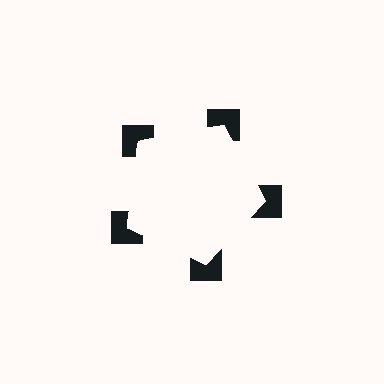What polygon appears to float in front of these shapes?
An illusory pentagon — its edges are inferred from the aligned wedge cuts in the notched squares, not physically drawn.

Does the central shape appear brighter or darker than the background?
It typically appears slightly brighter than the background, even though no actual brightness change is drawn.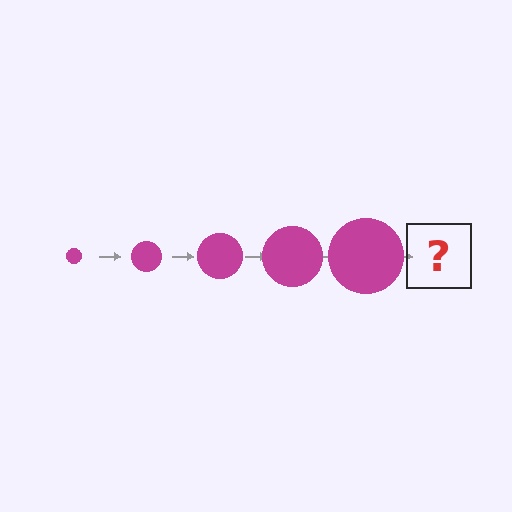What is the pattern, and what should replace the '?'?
The pattern is that the circle gets progressively larger each step. The '?' should be a magenta circle, larger than the previous one.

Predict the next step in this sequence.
The next step is a magenta circle, larger than the previous one.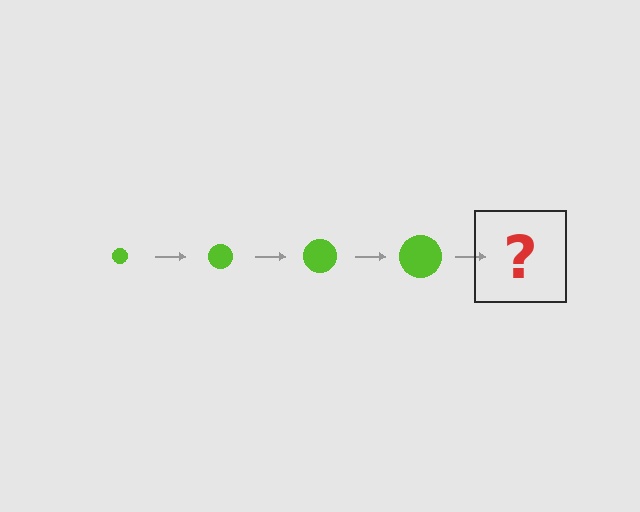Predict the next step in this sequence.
The next step is a lime circle, larger than the previous one.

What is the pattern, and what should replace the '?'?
The pattern is that the circle gets progressively larger each step. The '?' should be a lime circle, larger than the previous one.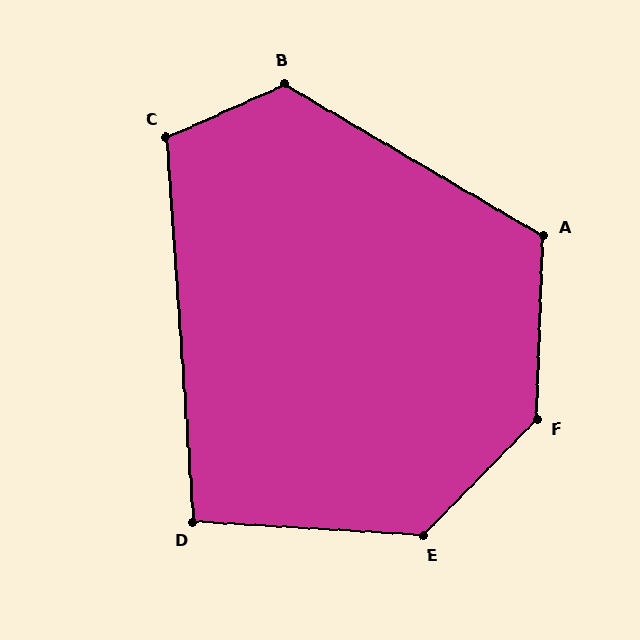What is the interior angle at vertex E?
Approximately 131 degrees (obtuse).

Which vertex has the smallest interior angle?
D, at approximately 97 degrees.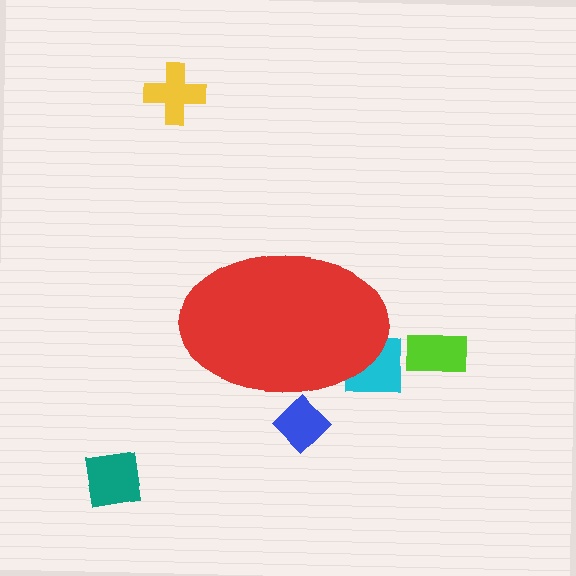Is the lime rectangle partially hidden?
No, the lime rectangle is fully visible.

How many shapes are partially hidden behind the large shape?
2 shapes are partially hidden.